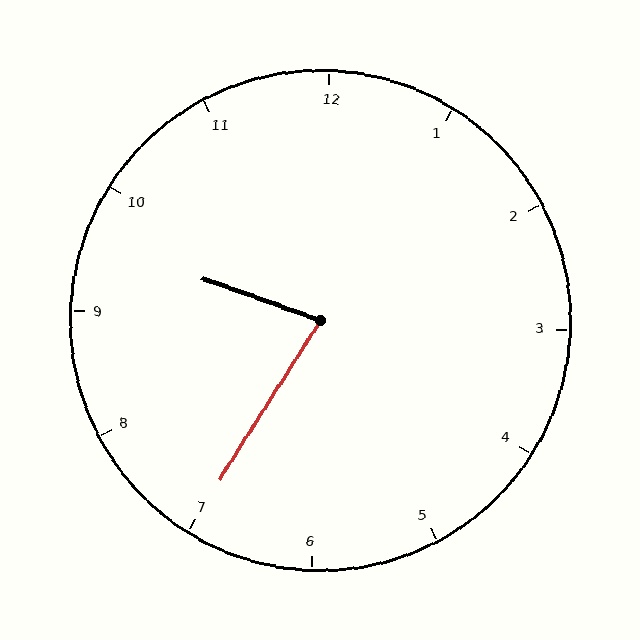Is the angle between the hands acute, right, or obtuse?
It is acute.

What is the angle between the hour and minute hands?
Approximately 78 degrees.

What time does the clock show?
9:35.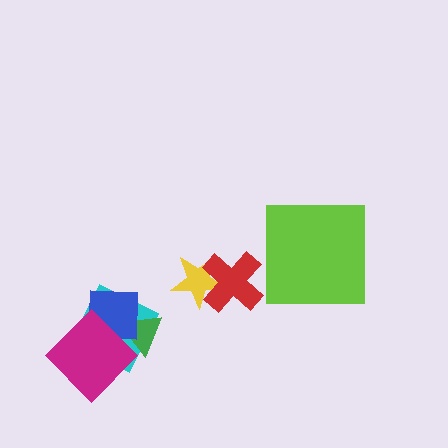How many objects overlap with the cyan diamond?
3 objects overlap with the cyan diamond.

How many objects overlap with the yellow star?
1 object overlaps with the yellow star.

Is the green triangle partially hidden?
Yes, it is partially covered by another shape.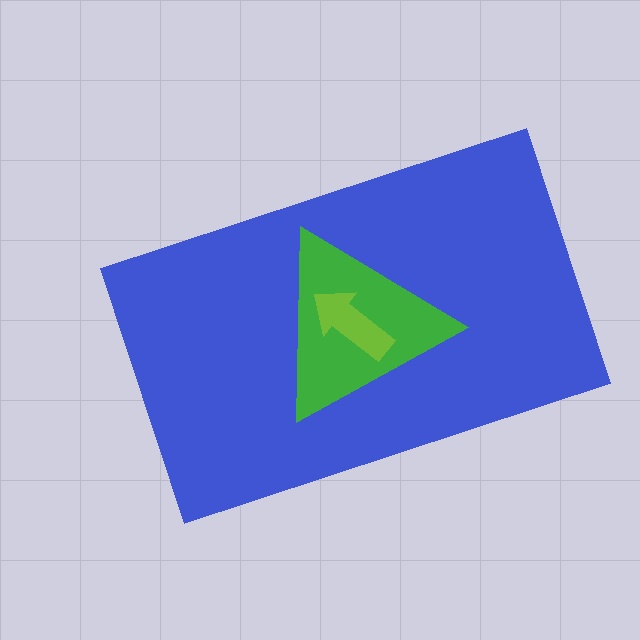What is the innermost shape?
The lime arrow.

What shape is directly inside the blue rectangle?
The green triangle.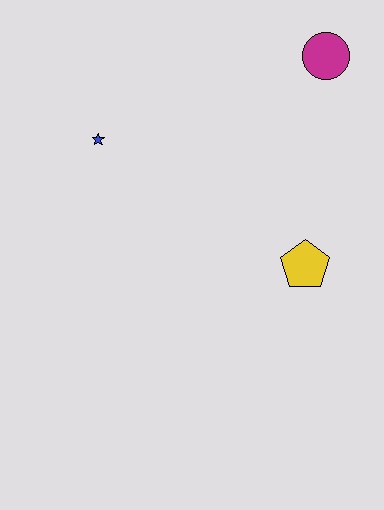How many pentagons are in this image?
There is 1 pentagon.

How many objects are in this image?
There are 3 objects.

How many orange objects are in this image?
There are no orange objects.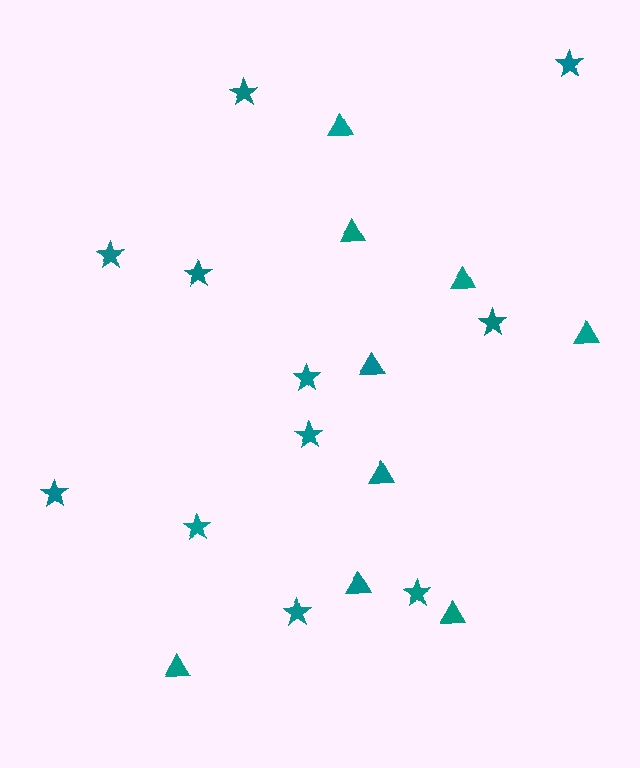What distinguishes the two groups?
There are 2 groups: one group of triangles (9) and one group of stars (11).